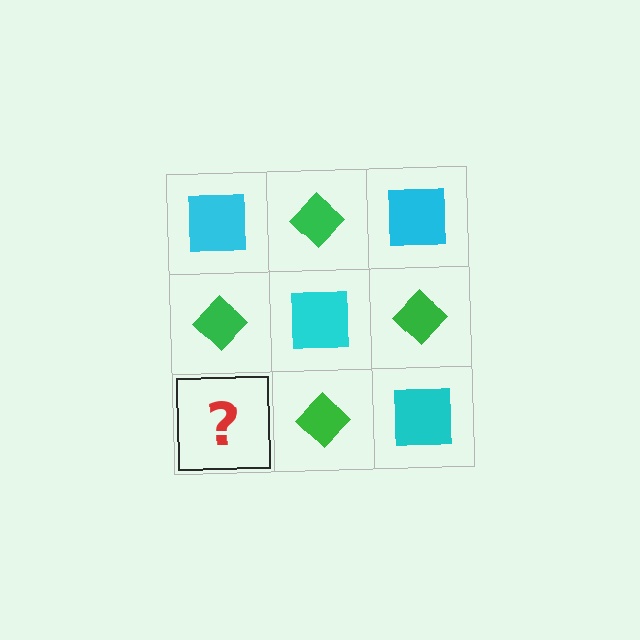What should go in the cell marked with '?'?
The missing cell should contain a cyan square.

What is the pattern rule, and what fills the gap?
The rule is that it alternates cyan square and green diamond in a checkerboard pattern. The gap should be filled with a cyan square.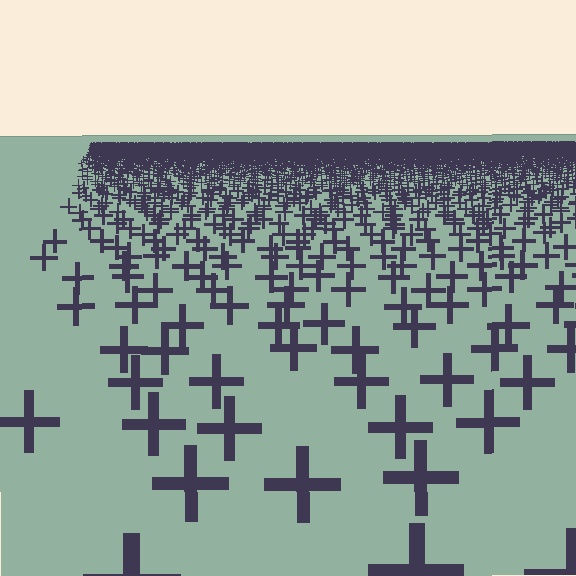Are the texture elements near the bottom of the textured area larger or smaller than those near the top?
Larger. Near the bottom, elements are closer to the viewer and appear at a bigger on-screen size.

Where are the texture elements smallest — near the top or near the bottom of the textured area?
Near the top.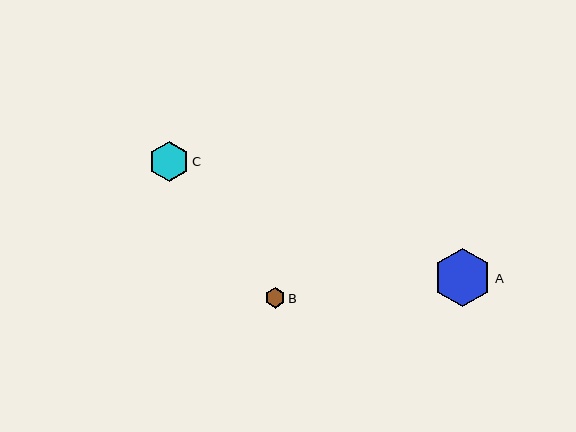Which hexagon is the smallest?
Hexagon B is the smallest with a size of approximately 20 pixels.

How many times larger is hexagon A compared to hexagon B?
Hexagon A is approximately 2.9 times the size of hexagon B.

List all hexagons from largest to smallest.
From largest to smallest: A, C, B.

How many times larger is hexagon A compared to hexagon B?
Hexagon A is approximately 2.9 times the size of hexagon B.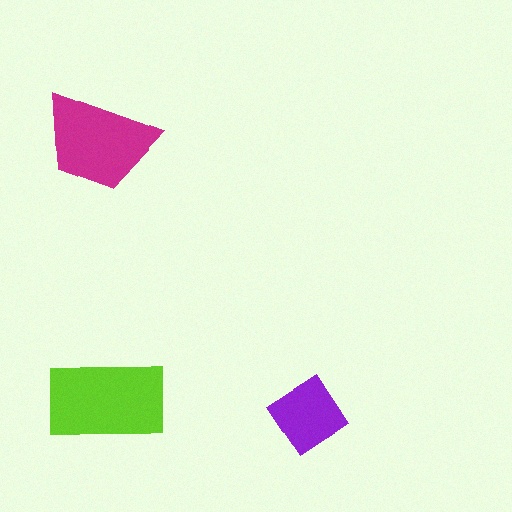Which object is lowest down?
The purple diamond is bottommost.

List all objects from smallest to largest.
The purple diamond, the magenta trapezoid, the lime rectangle.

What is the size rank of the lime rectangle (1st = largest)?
1st.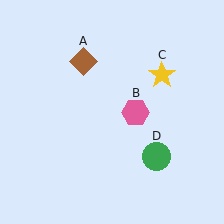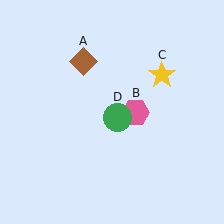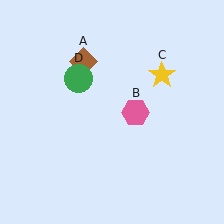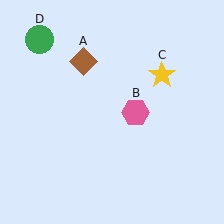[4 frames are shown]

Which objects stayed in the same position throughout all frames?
Brown diamond (object A) and pink hexagon (object B) and yellow star (object C) remained stationary.